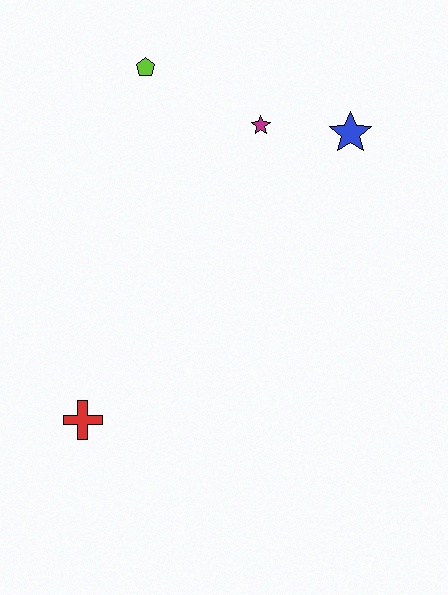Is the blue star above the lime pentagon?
No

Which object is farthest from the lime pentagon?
The red cross is farthest from the lime pentagon.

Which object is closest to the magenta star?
The blue star is closest to the magenta star.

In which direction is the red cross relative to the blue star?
The red cross is below the blue star.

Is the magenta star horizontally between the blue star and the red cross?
Yes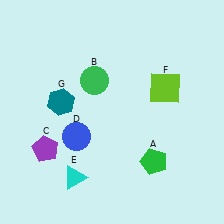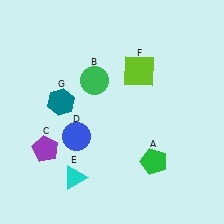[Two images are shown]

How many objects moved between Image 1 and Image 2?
1 object moved between the two images.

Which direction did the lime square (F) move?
The lime square (F) moved left.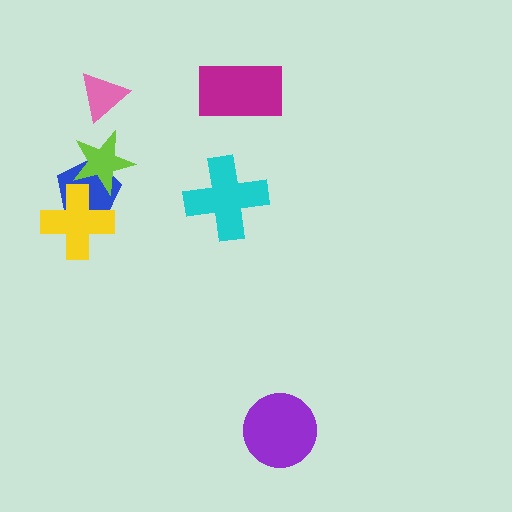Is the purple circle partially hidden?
No, no other shape covers it.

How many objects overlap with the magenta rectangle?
0 objects overlap with the magenta rectangle.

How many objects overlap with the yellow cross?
1 object overlaps with the yellow cross.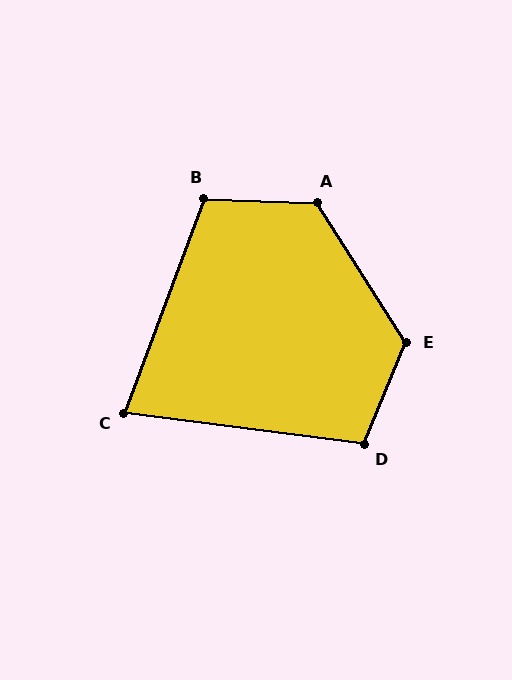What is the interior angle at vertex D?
Approximately 105 degrees (obtuse).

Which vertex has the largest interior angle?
E, at approximately 125 degrees.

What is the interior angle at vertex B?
Approximately 109 degrees (obtuse).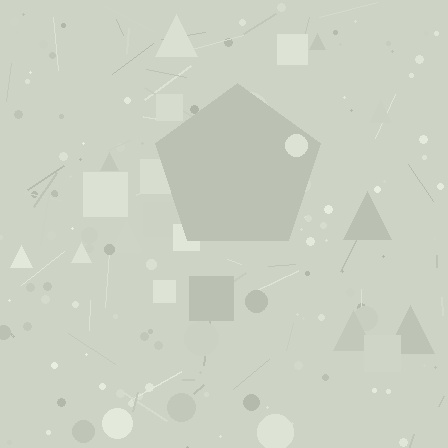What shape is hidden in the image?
A pentagon is hidden in the image.